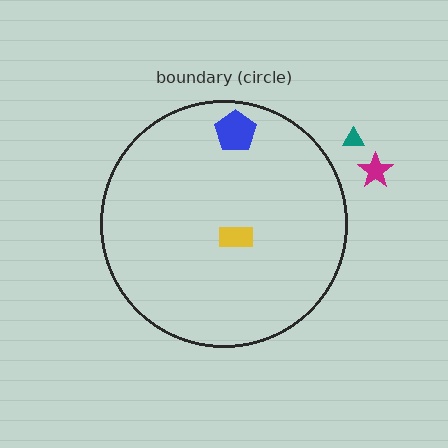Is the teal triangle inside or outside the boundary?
Outside.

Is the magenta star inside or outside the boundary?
Outside.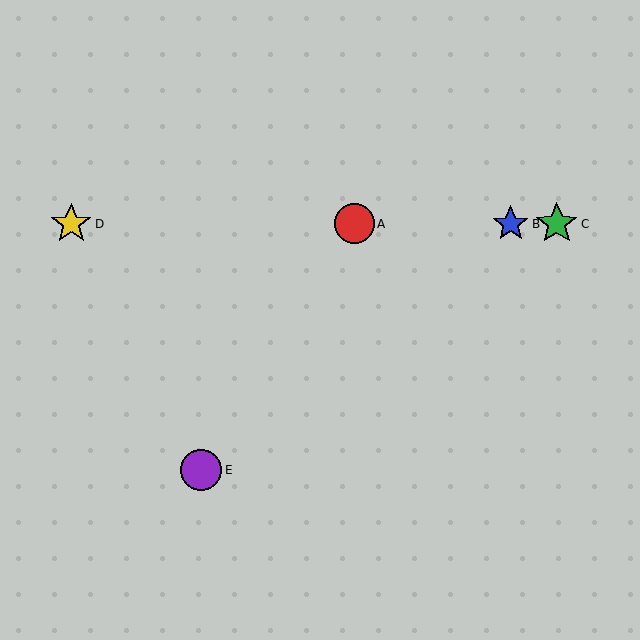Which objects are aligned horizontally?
Objects A, B, C, D are aligned horizontally.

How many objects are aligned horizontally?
4 objects (A, B, C, D) are aligned horizontally.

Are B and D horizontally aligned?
Yes, both are at y≈224.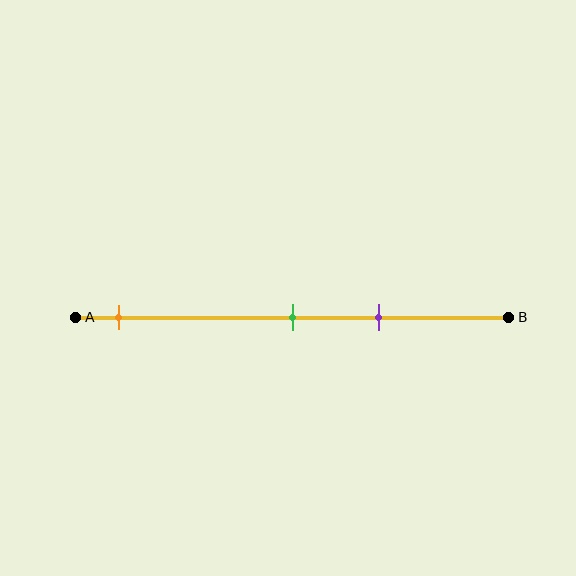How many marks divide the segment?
There are 3 marks dividing the segment.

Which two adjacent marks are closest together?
The green and purple marks are the closest adjacent pair.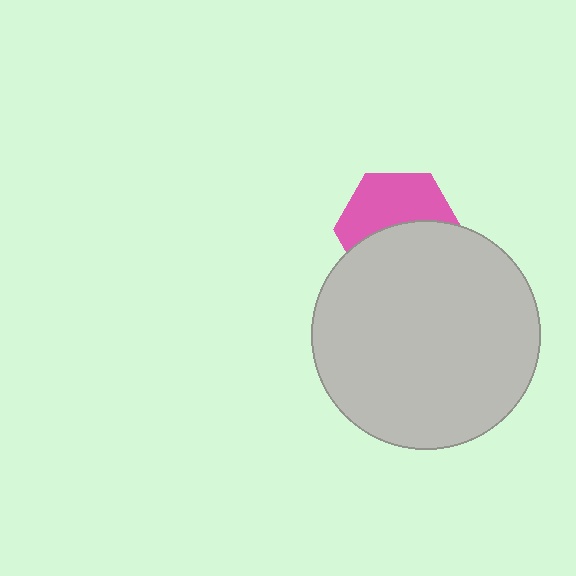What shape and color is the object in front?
The object in front is a light gray circle.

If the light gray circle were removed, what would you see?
You would see the complete pink hexagon.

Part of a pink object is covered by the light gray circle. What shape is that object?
It is a hexagon.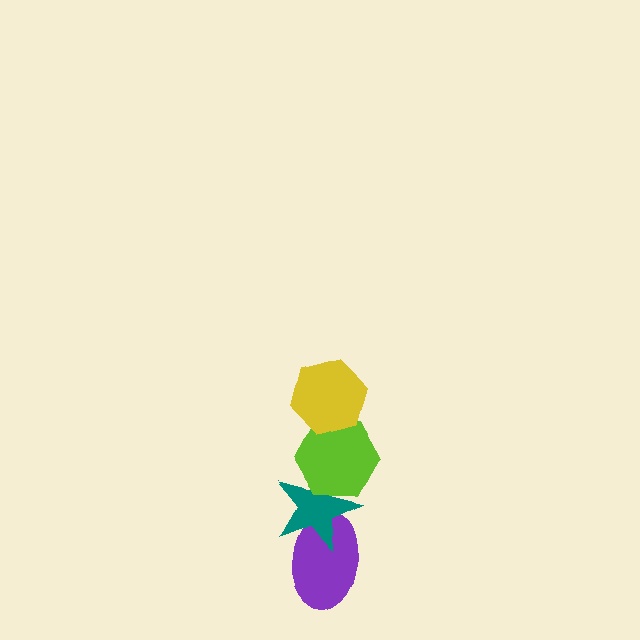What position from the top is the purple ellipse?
The purple ellipse is 4th from the top.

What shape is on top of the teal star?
The lime hexagon is on top of the teal star.